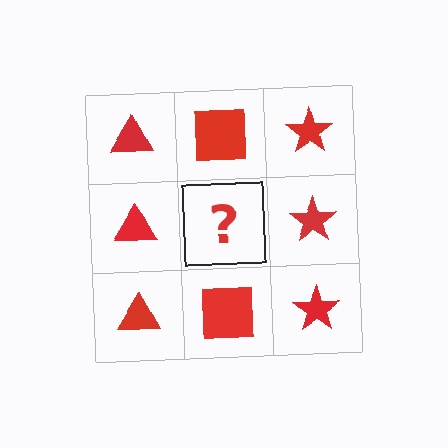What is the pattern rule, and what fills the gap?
The rule is that each column has a consistent shape. The gap should be filled with a red square.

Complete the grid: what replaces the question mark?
The question mark should be replaced with a red square.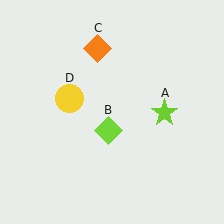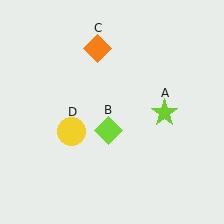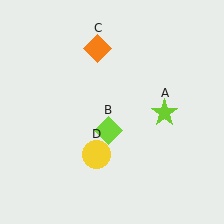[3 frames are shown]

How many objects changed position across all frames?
1 object changed position: yellow circle (object D).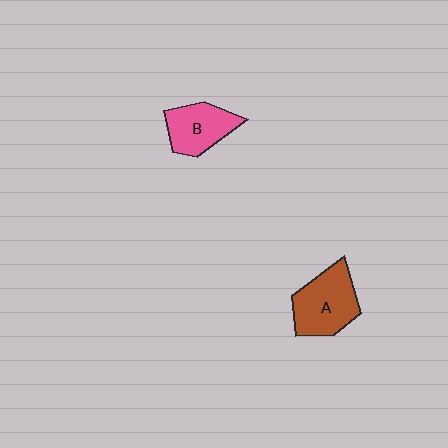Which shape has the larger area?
Shape A (brown).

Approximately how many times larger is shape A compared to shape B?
Approximately 1.3 times.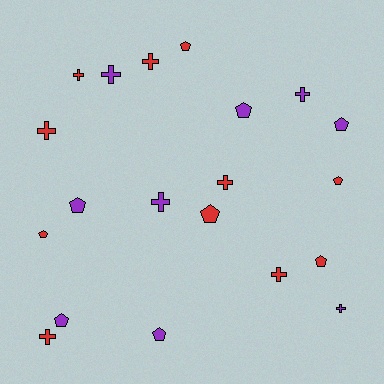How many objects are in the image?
There are 20 objects.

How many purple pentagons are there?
There are 5 purple pentagons.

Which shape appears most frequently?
Pentagon, with 10 objects.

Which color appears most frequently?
Red, with 11 objects.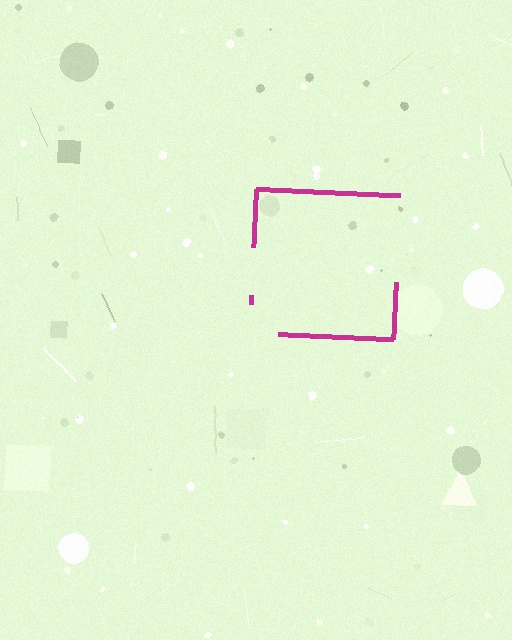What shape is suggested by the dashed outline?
The dashed outline suggests a square.